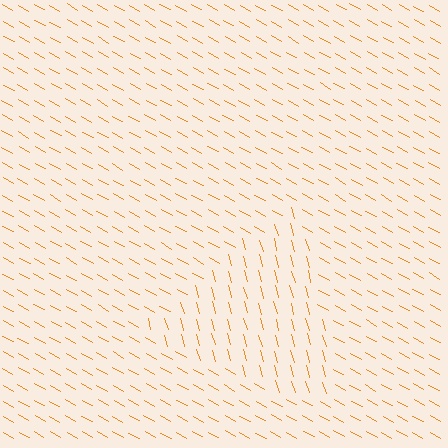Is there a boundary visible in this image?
Yes, there is a texture boundary formed by a change in line orientation.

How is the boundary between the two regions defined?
The boundary is defined purely by a change in line orientation (approximately 45 degrees difference). All lines are the same color and thickness.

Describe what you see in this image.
The image is filled with small orange line segments. A triangle region in the image has lines oriented differently from the surrounding lines, creating a visible texture boundary.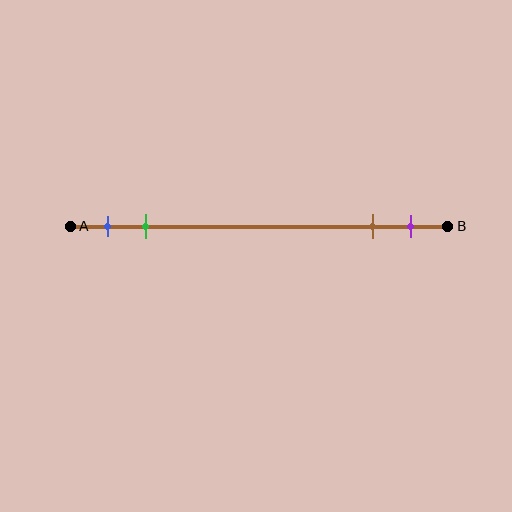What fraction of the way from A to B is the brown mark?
The brown mark is approximately 80% (0.8) of the way from A to B.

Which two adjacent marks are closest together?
The brown and purple marks are the closest adjacent pair.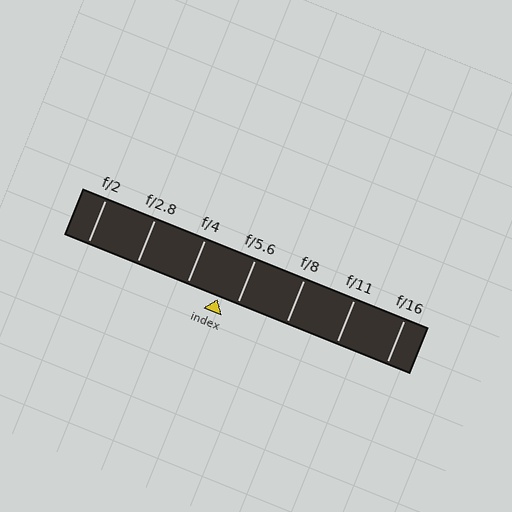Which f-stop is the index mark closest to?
The index mark is closest to f/5.6.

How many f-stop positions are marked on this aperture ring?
There are 7 f-stop positions marked.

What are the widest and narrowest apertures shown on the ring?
The widest aperture shown is f/2 and the narrowest is f/16.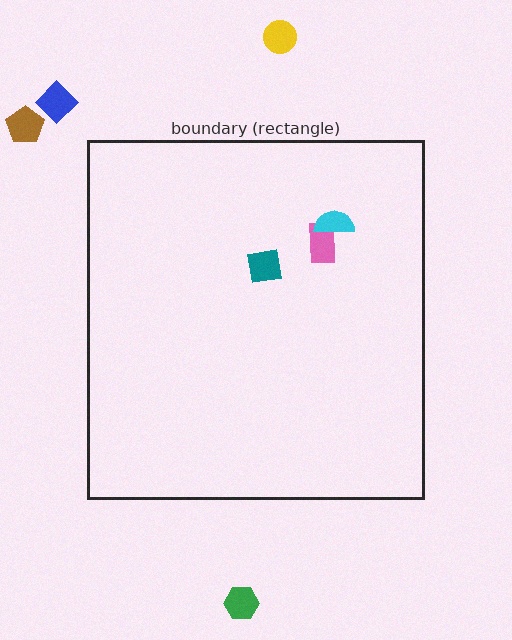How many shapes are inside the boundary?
3 inside, 4 outside.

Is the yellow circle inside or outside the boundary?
Outside.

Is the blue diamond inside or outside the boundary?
Outside.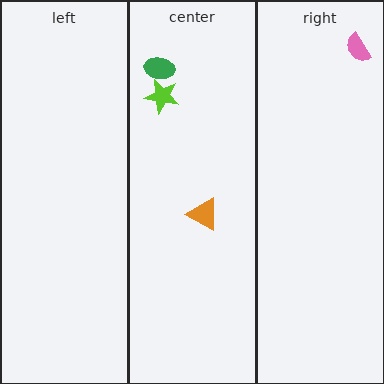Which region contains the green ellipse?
The center region.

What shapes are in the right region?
The pink semicircle.